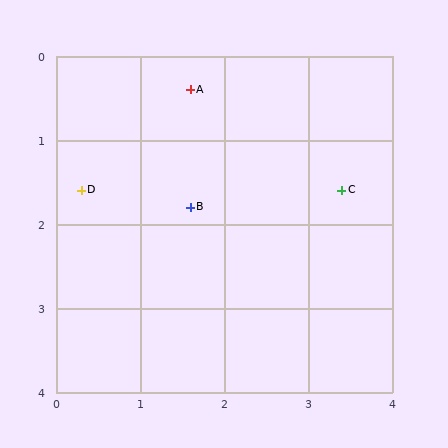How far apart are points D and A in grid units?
Points D and A are about 1.8 grid units apart.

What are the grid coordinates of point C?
Point C is at approximately (3.4, 1.6).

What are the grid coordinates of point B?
Point B is at approximately (1.6, 1.8).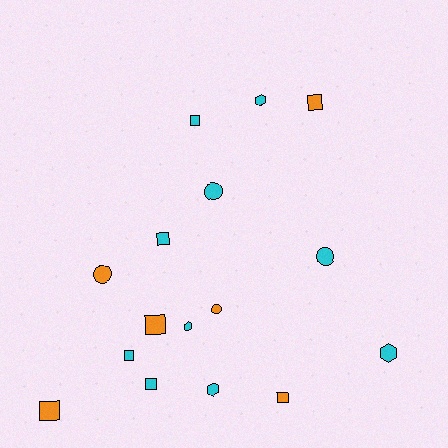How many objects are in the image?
There are 16 objects.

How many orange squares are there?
There are 4 orange squares.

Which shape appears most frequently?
Square, with 8 objects.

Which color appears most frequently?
Cyan, with 10 objects.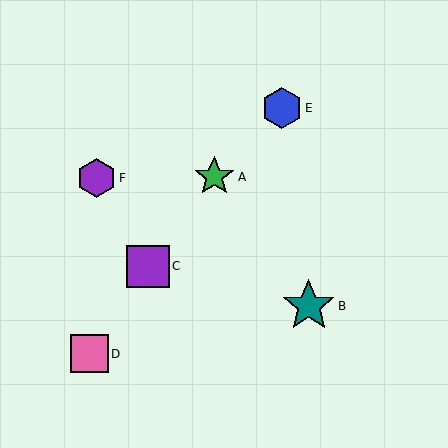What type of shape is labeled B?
Shape B is a teal star.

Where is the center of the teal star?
The center of the teal star is at (309, 306).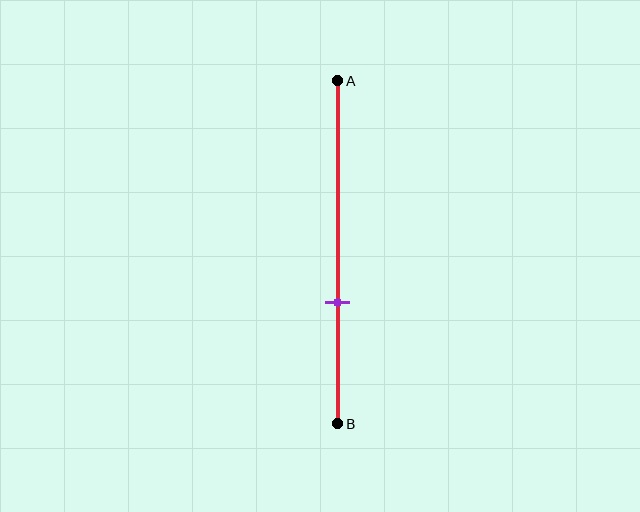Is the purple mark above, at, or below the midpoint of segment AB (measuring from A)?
The purple mark is below the midpoint of segment AB.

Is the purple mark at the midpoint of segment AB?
No, the mark is at about 65% from A, not at the 50% midpoint.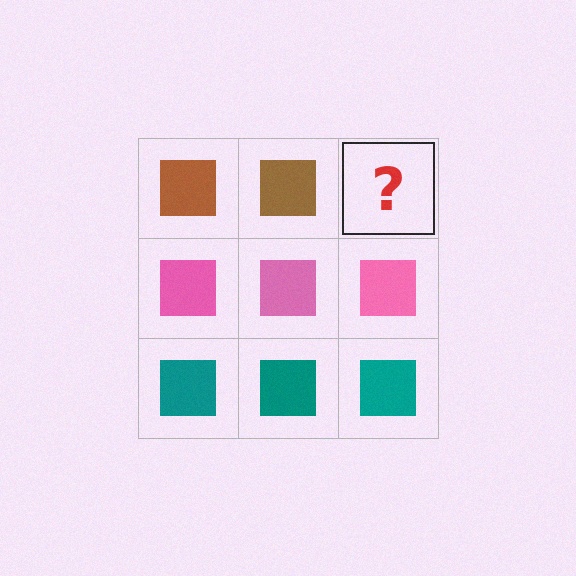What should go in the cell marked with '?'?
The missing cell should contain a brown square.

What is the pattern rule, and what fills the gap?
The rule is that each row has a consistent color. The gap should be filled with a brown square.